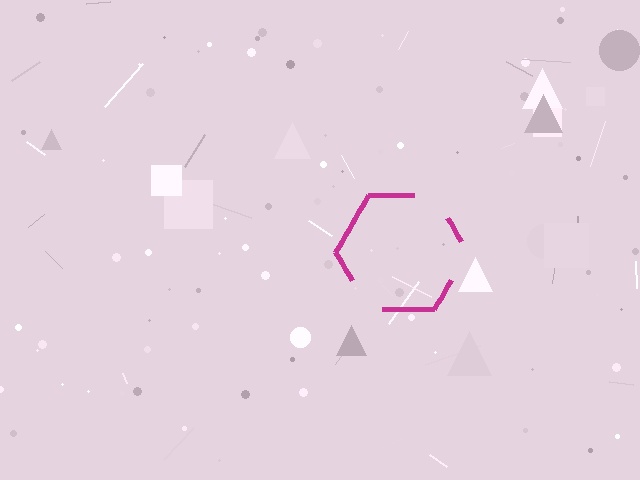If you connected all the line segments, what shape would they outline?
They would outline a hexagon.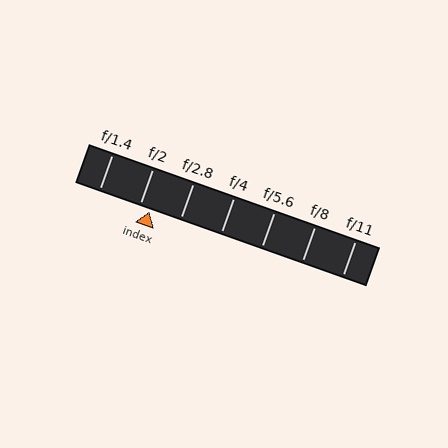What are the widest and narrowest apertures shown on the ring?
The widest aperture shown is f/1.4 and the narrowest is f/11.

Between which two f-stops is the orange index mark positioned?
The index mark is between f/2 and f/2.8.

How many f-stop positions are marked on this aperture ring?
There are 7 f-stop positions marked.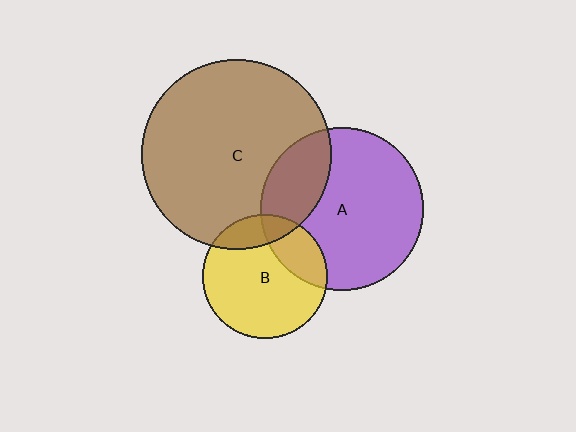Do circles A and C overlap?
Yes.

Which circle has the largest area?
Circle C (brown).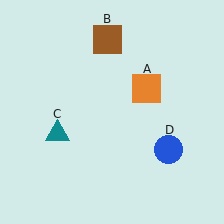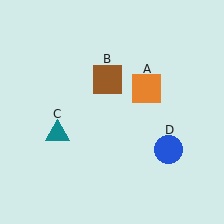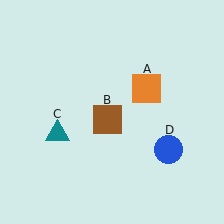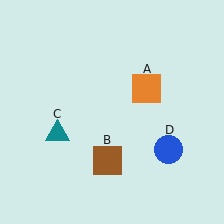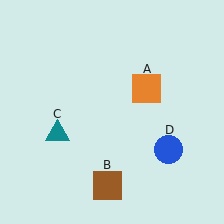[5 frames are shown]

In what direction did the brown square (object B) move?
The brown square (object B) moved down.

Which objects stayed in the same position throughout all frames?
Orange square (object A) and teal triangle (object C) and blue circle (object D) remained stationary.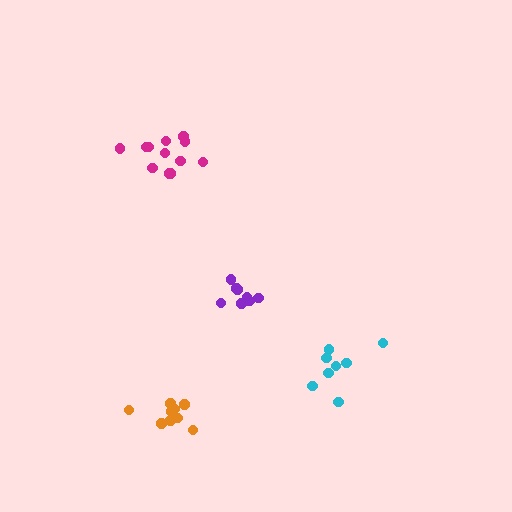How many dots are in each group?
Group 1: 8 dots, Group 2: 8 dots, Group 3: 9 dots, Group 4: 12 dots (37 total).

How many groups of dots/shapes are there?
There are 4 groups.